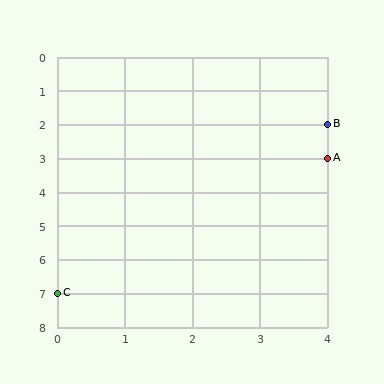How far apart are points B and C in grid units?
Points B and C are 4 columns and 5 rows apart (about 6.4 grid units diagonally).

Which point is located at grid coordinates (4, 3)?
Point A is at (4, 3).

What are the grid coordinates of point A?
Point A is at grid coordinates (4, 3).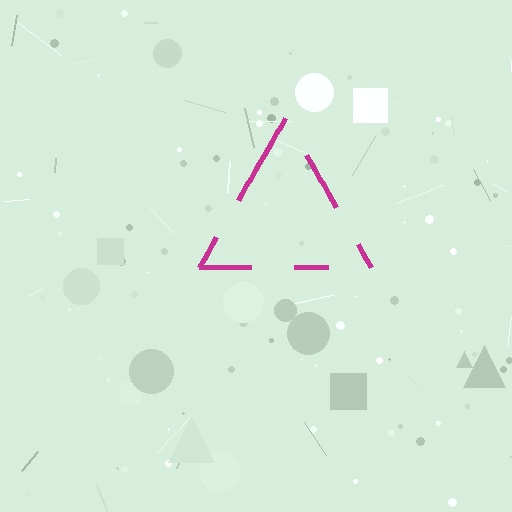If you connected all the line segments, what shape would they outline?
They would outline a triangle.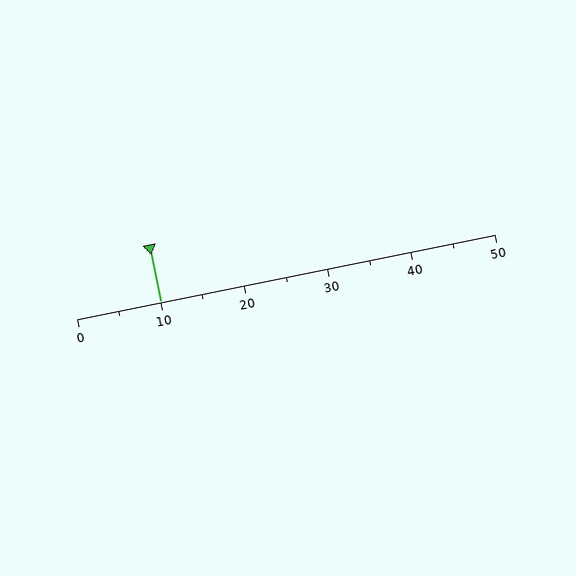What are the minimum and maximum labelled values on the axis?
The axis runs from 0 to 50.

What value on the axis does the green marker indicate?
The marker indicates approximately 10.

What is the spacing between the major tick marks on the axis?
The major ticks are spaced 10 apart.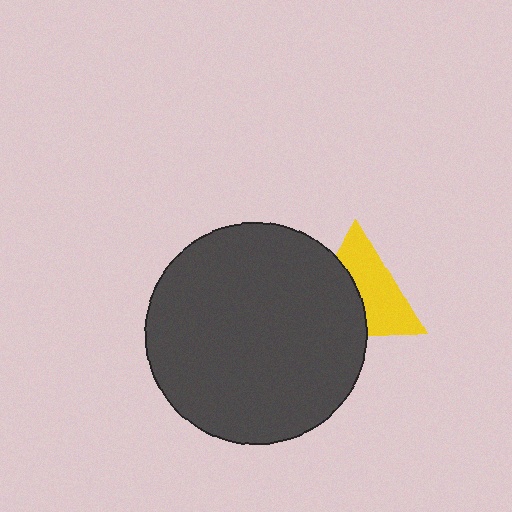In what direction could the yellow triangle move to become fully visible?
The yellow triangle could move right. That would shift it out from behind the dark gray circle entirely.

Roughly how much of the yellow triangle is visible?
About half of it is visible (roughly 55%).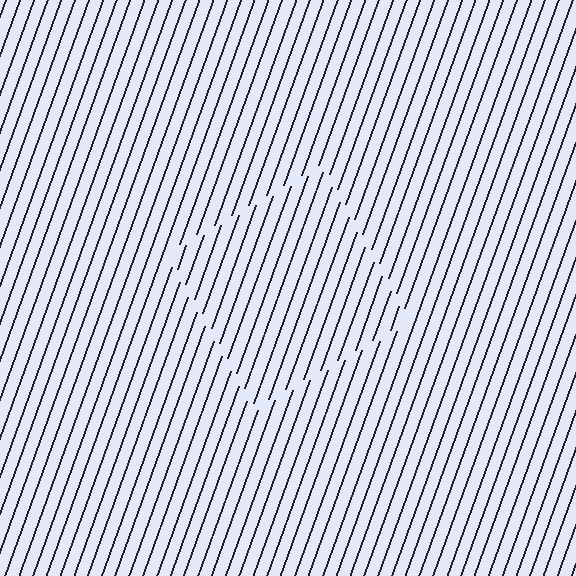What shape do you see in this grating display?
An illusory square. The interior of the shape contains the same grating, shifted by half a period — the contour is defined by the phase discontinuity where line-ends from the inner and outer gratings abut.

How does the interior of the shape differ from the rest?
The interior of the shape contains the same grating, shifted by half a period — the contour is defined by the phase discontinuity where line-ends from the inner and outer gratings abut.